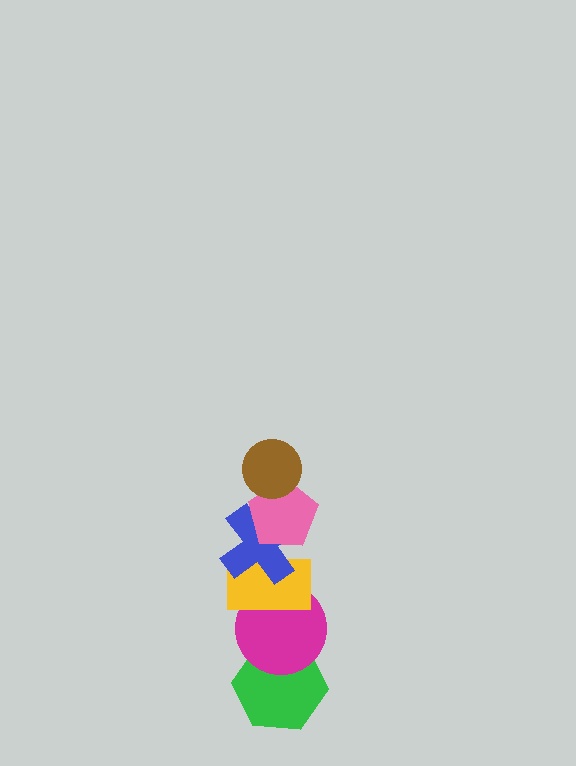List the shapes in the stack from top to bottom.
From top to bottom: the brown circle, the pink pentagon, the blue cross, the yellow rectangle, the magenta circle, the green hexagon.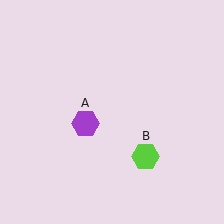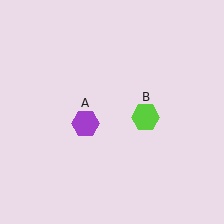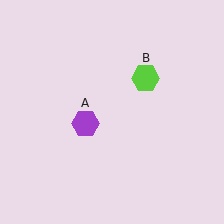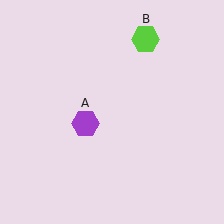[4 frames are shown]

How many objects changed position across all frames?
1 object changed position: lime hexagon (object B).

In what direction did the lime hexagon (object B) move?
The lime hexagon (object B) moved up.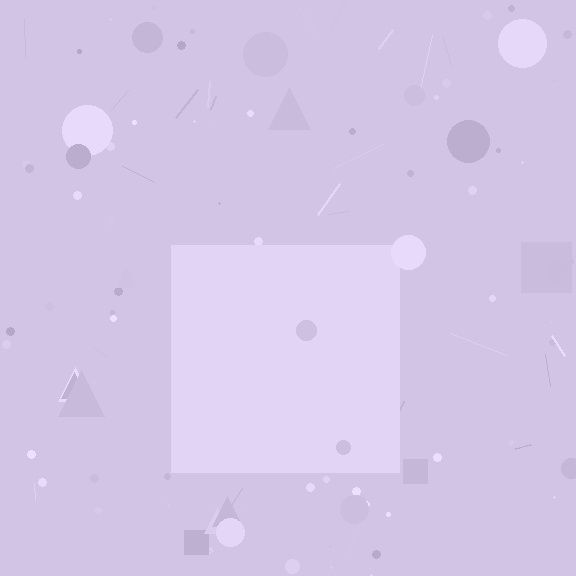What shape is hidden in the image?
A square is hidden in the image.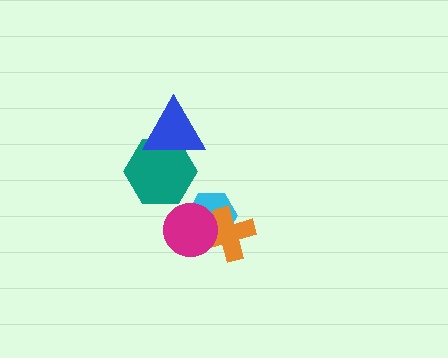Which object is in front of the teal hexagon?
The blue triangle is in front of the teal hexagon.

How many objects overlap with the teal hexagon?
1 object overlaps with the teal hexagon.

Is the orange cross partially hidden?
Yes, it is partially covered by another shape.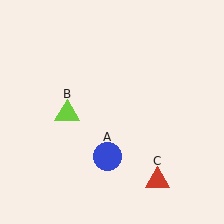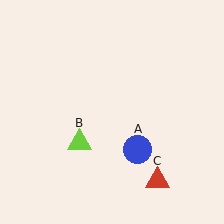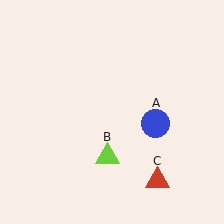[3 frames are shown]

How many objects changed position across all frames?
2 objects changed position: blue circle (object A), lime triangle (object B).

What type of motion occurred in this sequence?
The blue circle (object A), lime triangle (object B) rotated counterclockwise around the center of the scene.